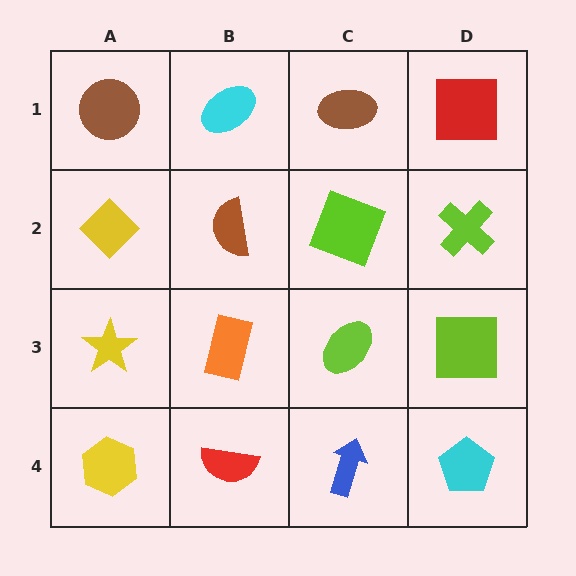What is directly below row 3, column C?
A blue arrow.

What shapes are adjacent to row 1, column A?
A yellow diamond (row 2, column A), a cyan ellipse (row 1, column B).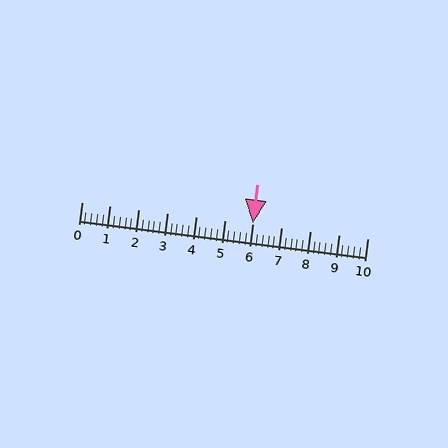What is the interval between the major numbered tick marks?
The major tick marks are spaced 1 units apart.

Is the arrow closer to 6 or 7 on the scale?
The arrow is closer to 6.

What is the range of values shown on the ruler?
The ruler shows values from 0 to 10.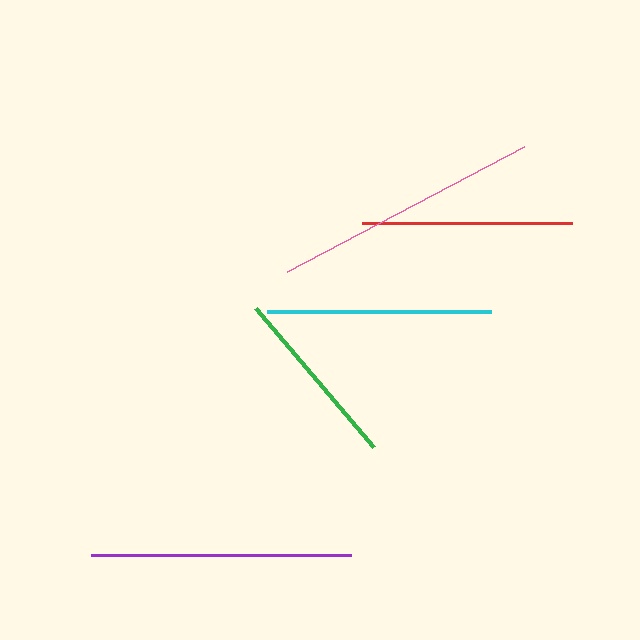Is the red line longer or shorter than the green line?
The red line is longer than the green line.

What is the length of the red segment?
The red segment is approximately 210 pixels long.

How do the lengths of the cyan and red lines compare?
The cyan and red lines are approximately the same length.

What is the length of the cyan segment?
The cyan segment is approximately 224 pixels long.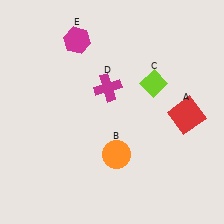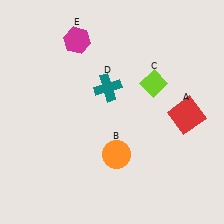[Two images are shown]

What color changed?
The cross (D) changed from magenta in Image 1 to teal in Image 2.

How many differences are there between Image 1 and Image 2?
There is 1 difference between the two images.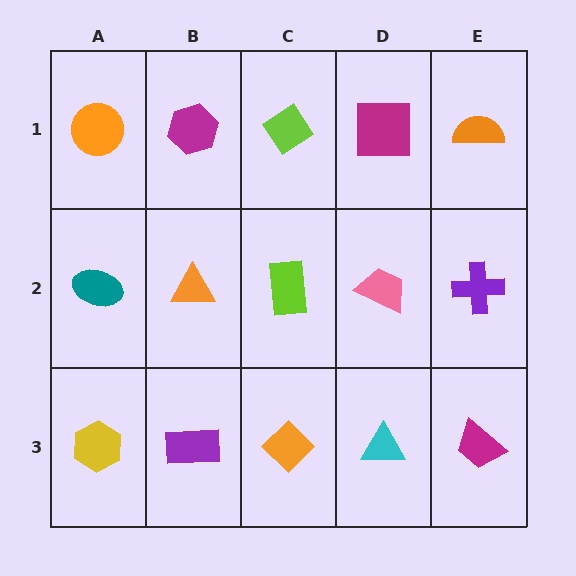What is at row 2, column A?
A teal ellipse.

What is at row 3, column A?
A yellow hexagon.